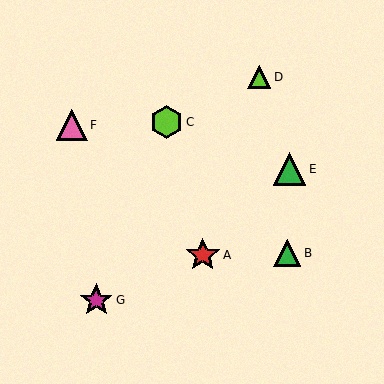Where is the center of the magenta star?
The center of the magenta star is at (96, 300).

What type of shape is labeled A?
Shape A is a red star.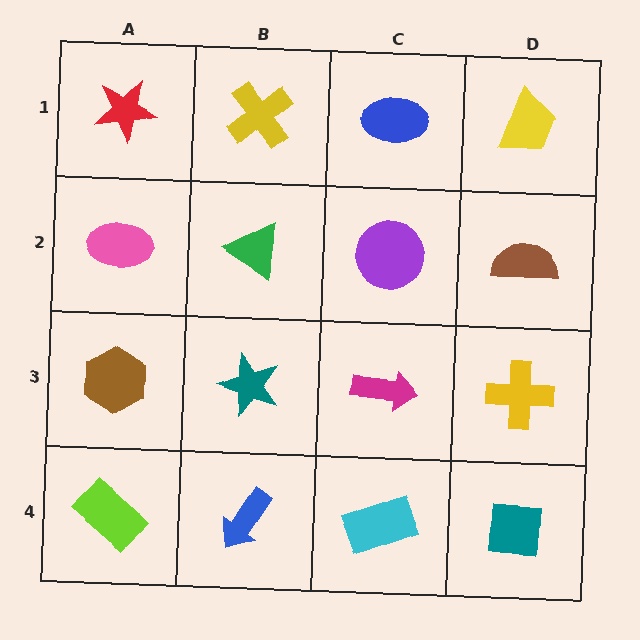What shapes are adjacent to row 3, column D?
A brown semicircle (row 2, column D), a teal square (row 4, column D), a magenta arrow (row 3, column C).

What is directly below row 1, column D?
A brown semicircle.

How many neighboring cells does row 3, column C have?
4.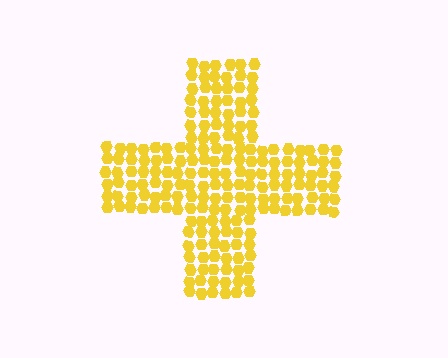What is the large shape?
The large shape is a cross.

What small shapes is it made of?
It is made of small hexagons.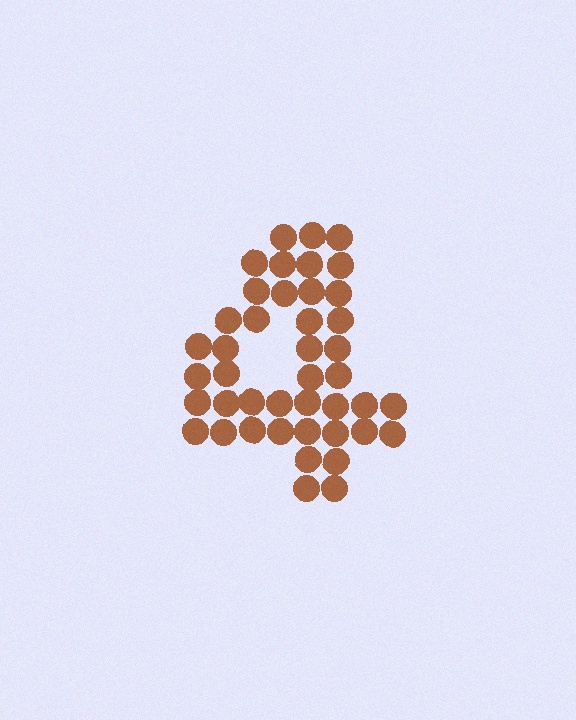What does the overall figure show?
The overall figure shows the digit 4.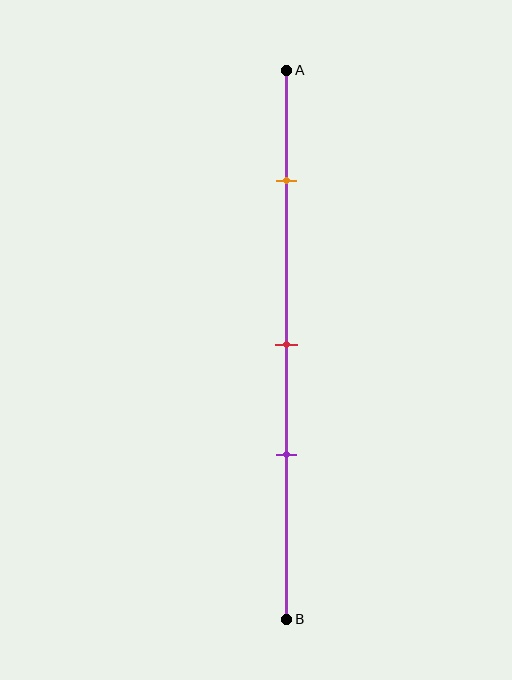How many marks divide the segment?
There are 3 marks dividing the segment.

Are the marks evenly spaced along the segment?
No, the marks are not evenly spaced.